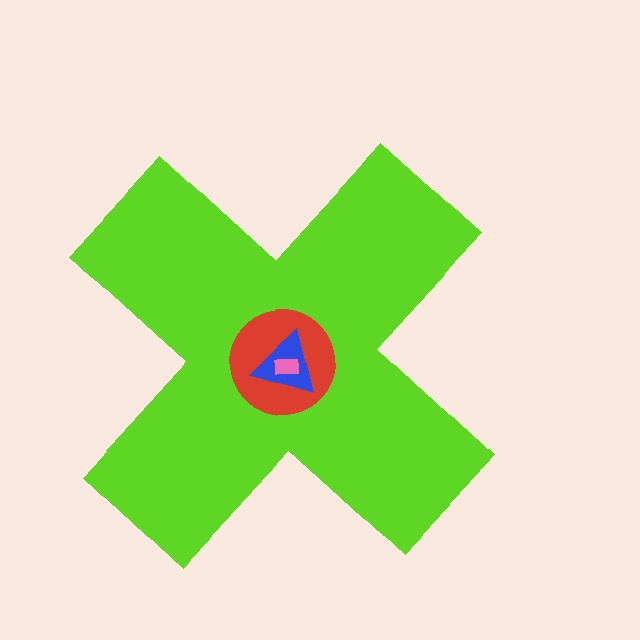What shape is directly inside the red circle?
The blue triangle.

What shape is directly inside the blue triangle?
The pink rectangle.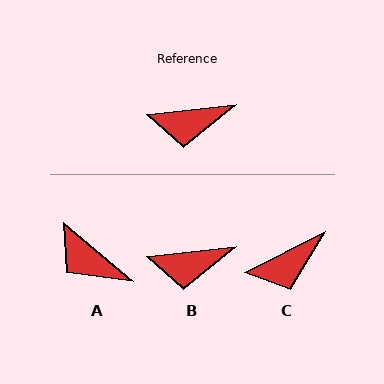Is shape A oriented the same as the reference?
No, it is off by about 46 degrees.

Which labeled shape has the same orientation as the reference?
B.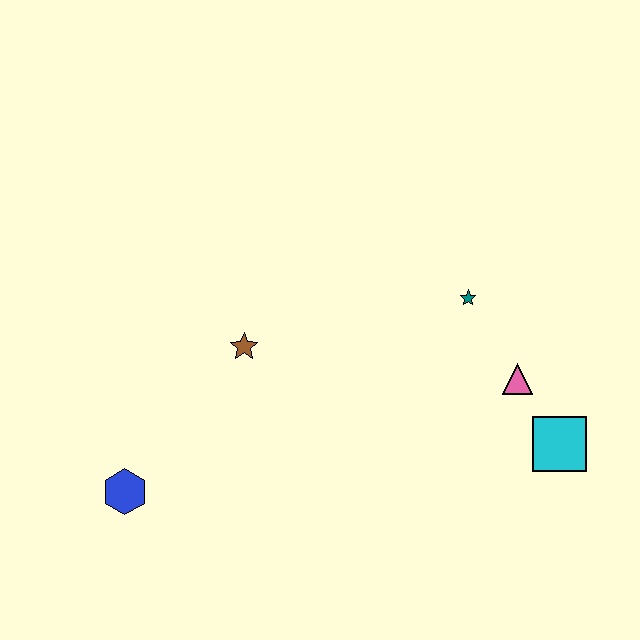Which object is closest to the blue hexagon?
The brown star is closest to the blue hexagon.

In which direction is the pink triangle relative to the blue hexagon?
The pink triangle is to the right of the blue hexagon.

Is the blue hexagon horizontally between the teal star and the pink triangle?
No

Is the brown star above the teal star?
No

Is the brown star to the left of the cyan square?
Yes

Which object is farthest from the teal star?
The blue hexagon is farthest from the teal star.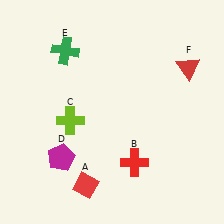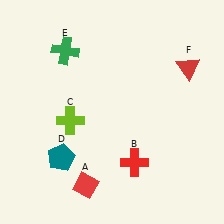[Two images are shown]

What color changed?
The pentagon (D) changed from magenta in Image 1 to teal in Image 2.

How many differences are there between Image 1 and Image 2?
There is 1 difference between the two images.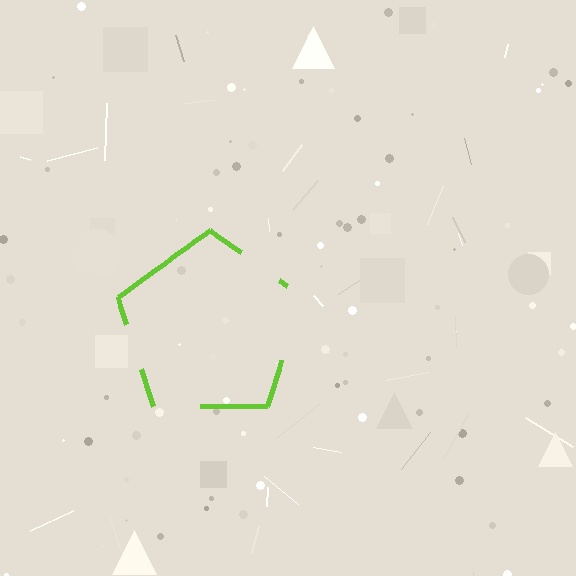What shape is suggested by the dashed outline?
The dashed outline suggests a pentagon.